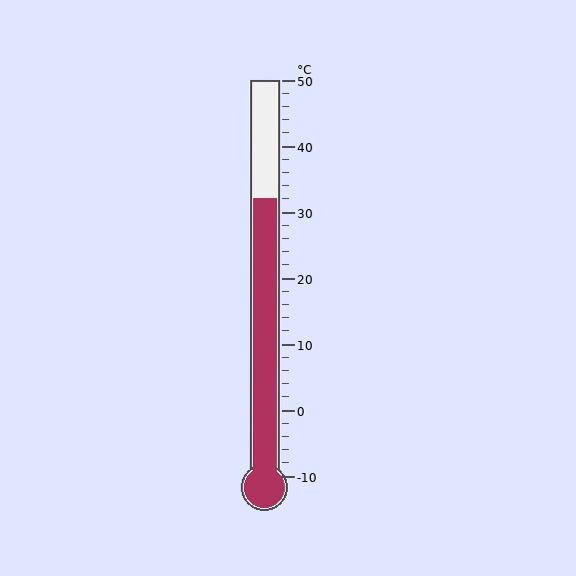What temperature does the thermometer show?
The thermometer shows approximately 32°C.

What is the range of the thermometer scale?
The thermometer scale ranges from -10°C to 50°C.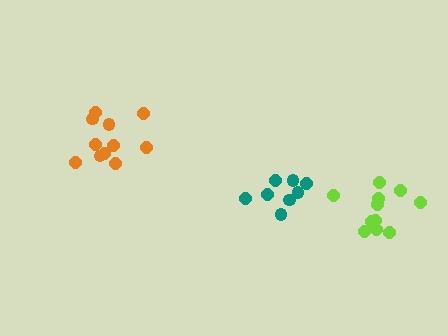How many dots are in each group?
Group 1: 11 dots, Group 2: 11 dots, Group 3: 8 dots (30 total).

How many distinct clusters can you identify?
There are 3 distinct clusters.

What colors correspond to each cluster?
The clusters are colored: orange, lime, teal.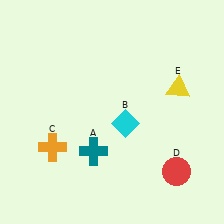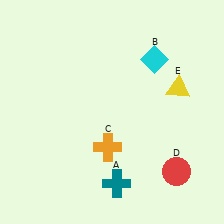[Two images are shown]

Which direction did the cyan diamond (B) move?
The cyan diamond (B) moved up.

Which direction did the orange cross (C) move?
The orange cross (C) moved right.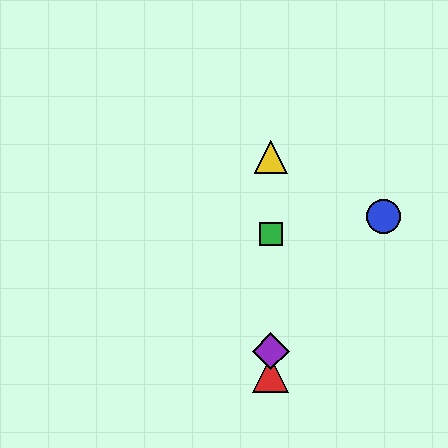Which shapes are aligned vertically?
The red triangle, the green square, the yellow triangle, the purple diamond are aligned vertically.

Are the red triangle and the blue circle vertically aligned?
No, the red triangle is at x≈271 and the blue circle is at x≈384.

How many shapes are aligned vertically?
4 shapes (the red triangle, the green square, the yellow triangle, the purple diamond) are aligned vertically.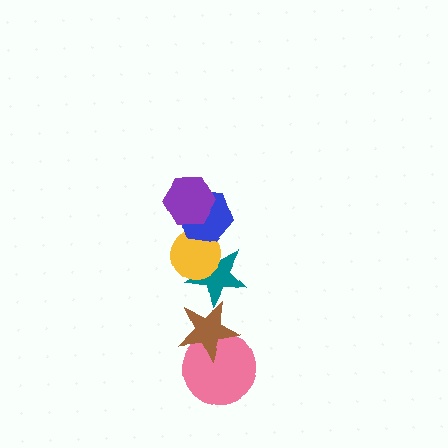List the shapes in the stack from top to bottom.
From top to bottom: the purple hexagon, the blue hexagon, the yellow circle, the teal star, the brown star, the pink circle.